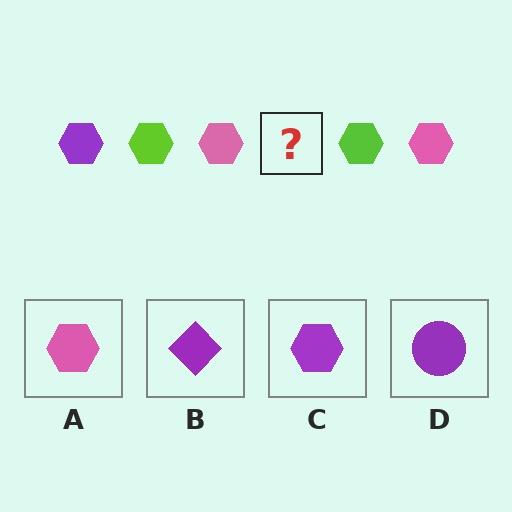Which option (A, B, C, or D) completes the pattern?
C.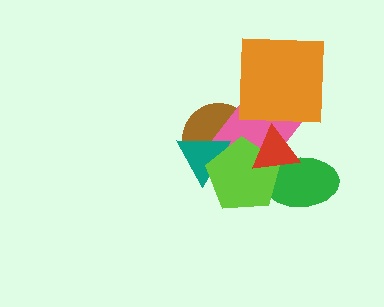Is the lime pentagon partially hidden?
Yes, it is partially covered by another shape.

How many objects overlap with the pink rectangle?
6 objects overlap with the pink rectangle.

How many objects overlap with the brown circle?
4 objects overlap with the brown circle.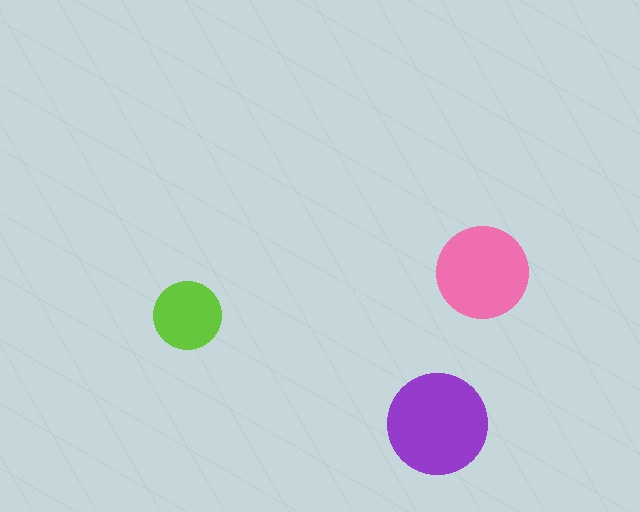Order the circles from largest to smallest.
the purple one, the pink one, the lime one.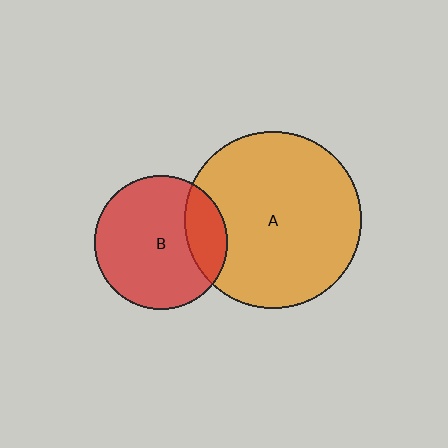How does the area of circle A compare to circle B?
Approximately 1.8 times.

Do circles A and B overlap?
Yes.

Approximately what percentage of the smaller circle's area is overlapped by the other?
Approximately 20%.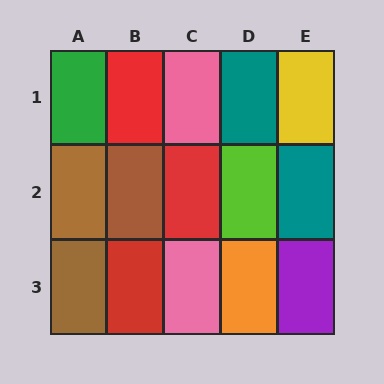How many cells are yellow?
1 cell is yellow.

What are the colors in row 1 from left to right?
Green, red, pink, teal, yellow.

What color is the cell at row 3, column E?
Purple.